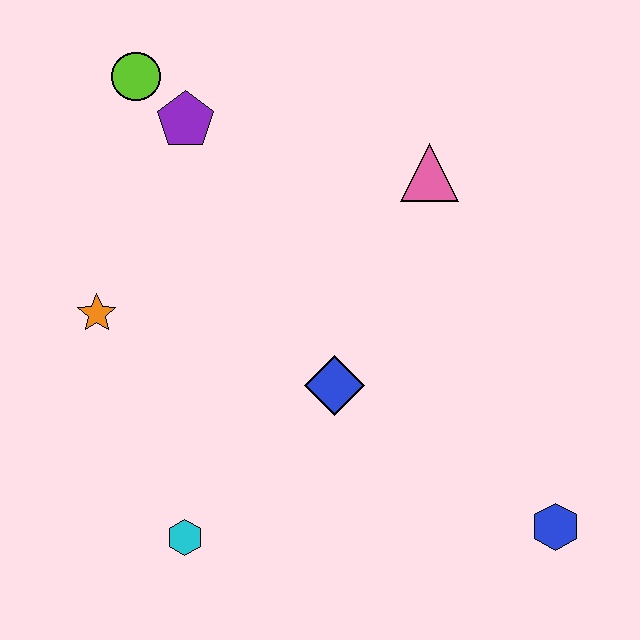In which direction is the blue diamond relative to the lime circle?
The blue diamond is below the lime circle.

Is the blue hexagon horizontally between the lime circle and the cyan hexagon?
No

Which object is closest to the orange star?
The purple pentagon is closest to the orange star.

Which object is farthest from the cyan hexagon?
The lime circle is farthest from the cyan hexagon.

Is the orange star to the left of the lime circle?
Yes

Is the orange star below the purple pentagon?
Yes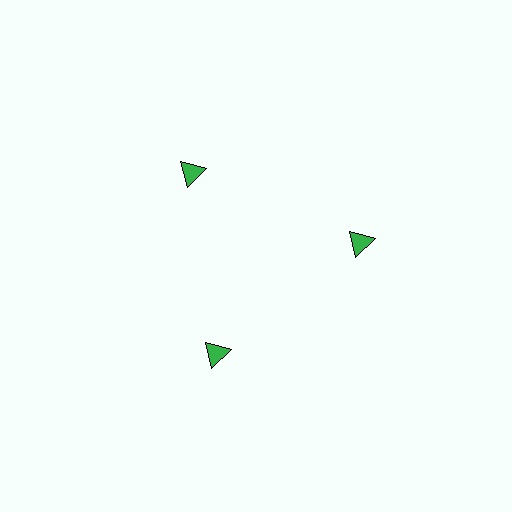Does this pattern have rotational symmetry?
Yes, this pattern has 3-fold rotational symmetry. It looks the same after rotating 120 degrees around the center.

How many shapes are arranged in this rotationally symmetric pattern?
There are 3 shapes, arranged in 3 groups of 1.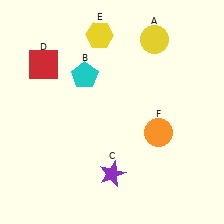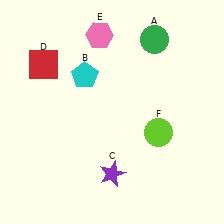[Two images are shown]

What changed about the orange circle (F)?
In Image 1, F is orange. In Image 2, it changed to lime.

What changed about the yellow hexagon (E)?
In Image 1, E is yellow. In Image 2, it changed to pink.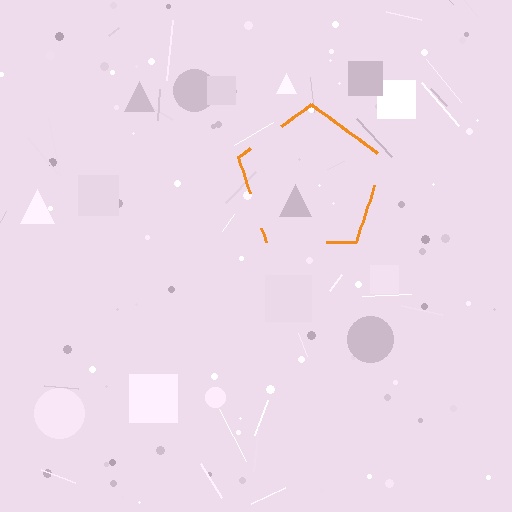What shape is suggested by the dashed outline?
The dashed outline suggests a pentagon.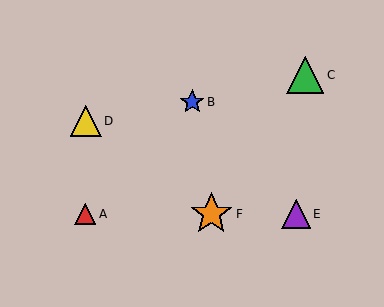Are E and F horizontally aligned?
Yes, both are at y≈214.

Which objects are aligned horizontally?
Objects A, E, F are aligned horizontally.